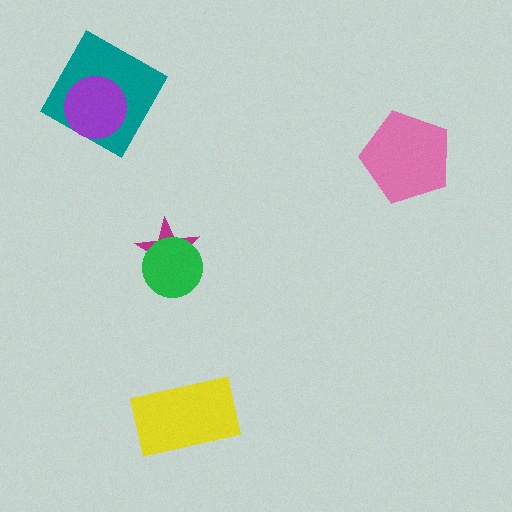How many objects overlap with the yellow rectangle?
0 objects overlap with the yellow rectangle.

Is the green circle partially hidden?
No, no other shape covers it.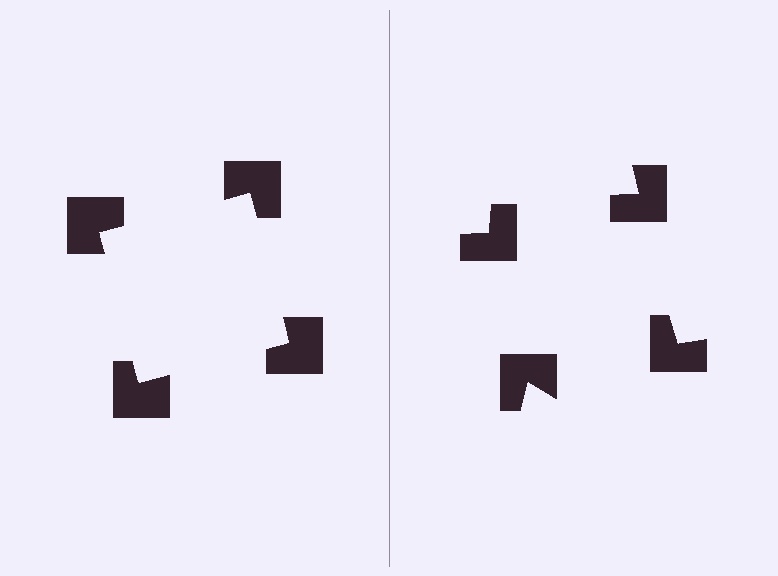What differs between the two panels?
The notched squares are positioned identically on both sides; only the wedge orientations differ. On the left they align to a square; on the right they are misaligned.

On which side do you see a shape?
An illusory square appears on the left side. On the right side the wedge cuts are rotated, so no coherent shape forms.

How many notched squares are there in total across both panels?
8 — 4 on each side.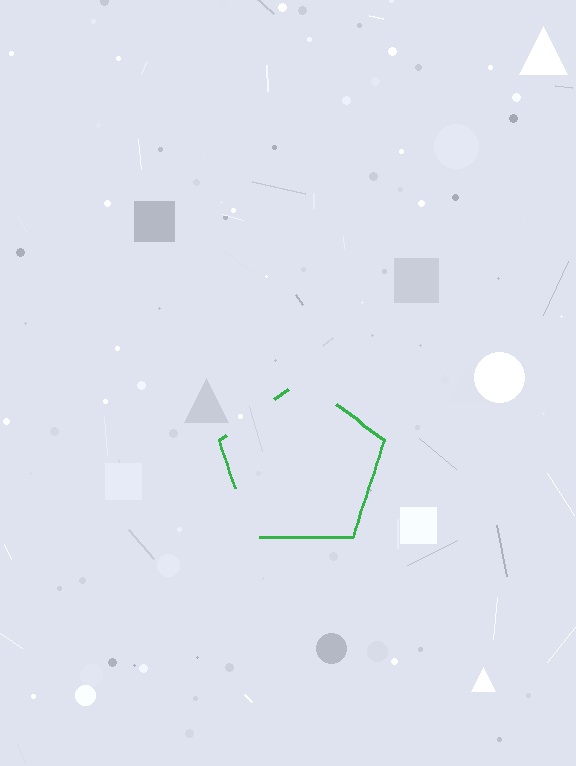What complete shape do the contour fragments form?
The contour fragments form a pentagon.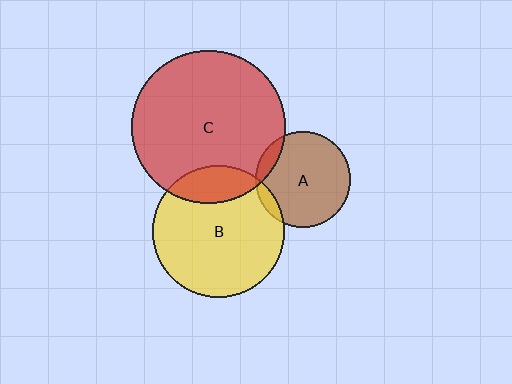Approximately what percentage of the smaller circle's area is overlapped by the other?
Approximately 10%.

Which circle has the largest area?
Circle C (red).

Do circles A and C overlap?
Yes.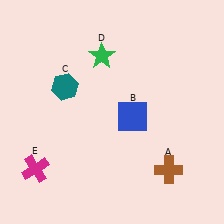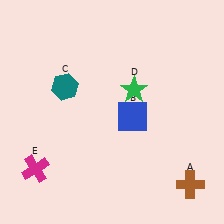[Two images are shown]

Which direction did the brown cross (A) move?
The brown cross (A) moved right.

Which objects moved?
The objects that moved are: the brown cross (A), the green star (D).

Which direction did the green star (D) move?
The green star (D) moved down.